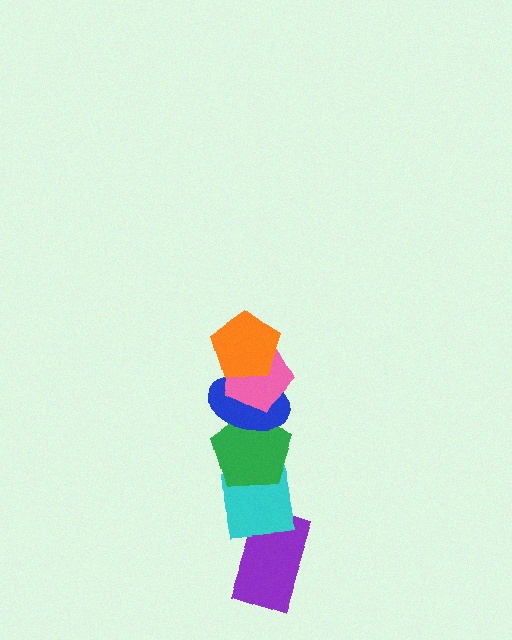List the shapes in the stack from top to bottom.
From top to bottom: the orange pentagon, the pink pentagon, the blue ellipse, the green pentagon, the cyan square, the purple rectangle.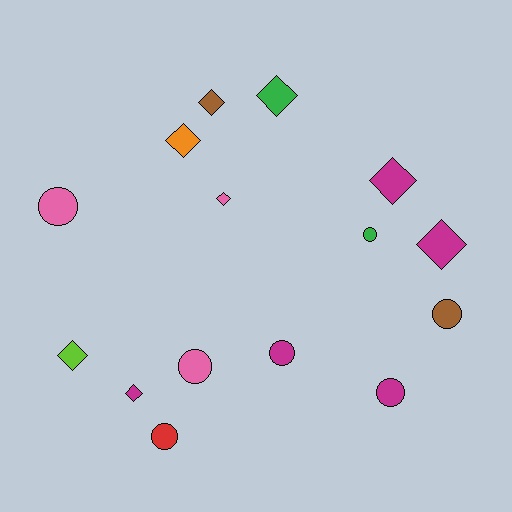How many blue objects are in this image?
There are no blue objects.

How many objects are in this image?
There are 15 objects.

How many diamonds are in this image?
There are 8 diamonds.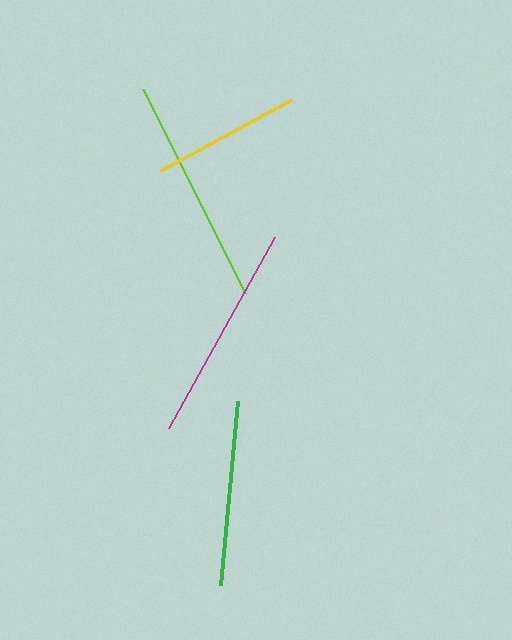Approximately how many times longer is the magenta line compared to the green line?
The magenta line is approximately 1.2 times the length of the green line.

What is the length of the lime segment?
The lime segment is approximately 228 pixels long.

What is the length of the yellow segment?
The yellow segment is approximately 149 pixels long.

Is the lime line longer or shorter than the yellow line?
The lime line is longer than the yellow line.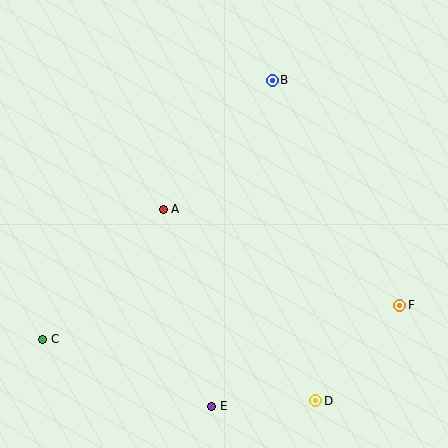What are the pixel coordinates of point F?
Point F is at (400, 305).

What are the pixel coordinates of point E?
Point E is at (212, 406).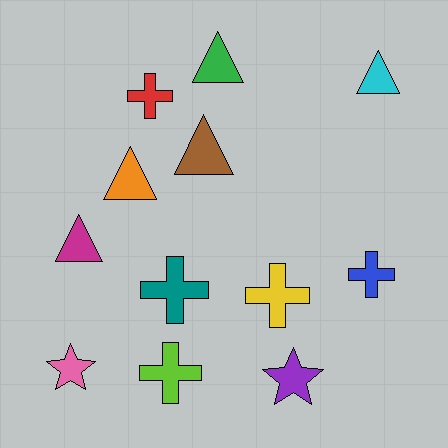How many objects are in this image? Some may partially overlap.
There are 12 objects.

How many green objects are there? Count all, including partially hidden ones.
There is 1 green object.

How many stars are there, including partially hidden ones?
There are 2 stars.